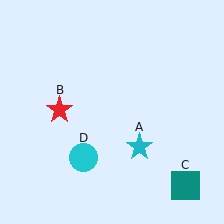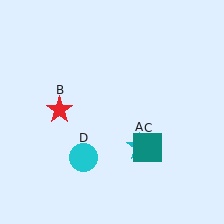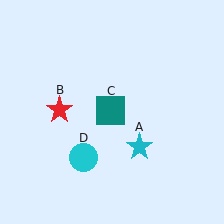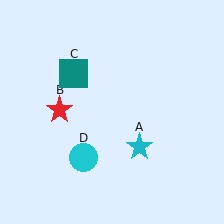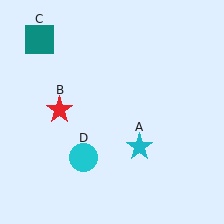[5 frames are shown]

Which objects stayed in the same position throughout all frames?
Cyan star (object A) and red star (object B) and cyan circle (object D) remained stationary.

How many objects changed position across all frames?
1 object changed position: teal square (object C).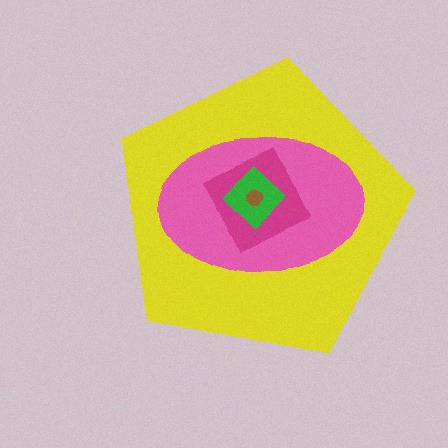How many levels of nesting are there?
5.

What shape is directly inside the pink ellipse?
The magenta square.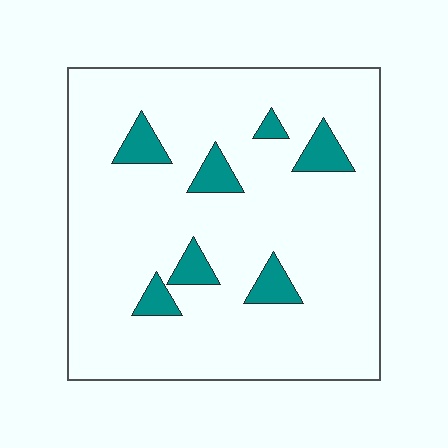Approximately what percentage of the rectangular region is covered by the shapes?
Approximately 10%.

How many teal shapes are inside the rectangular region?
7.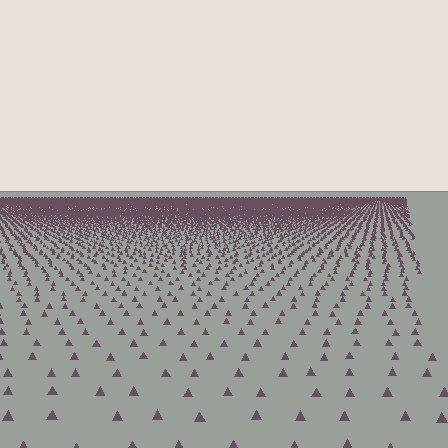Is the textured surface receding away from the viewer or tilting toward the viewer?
The surface is receding away from the viewer. Texture elements get smaller and denser toward the top.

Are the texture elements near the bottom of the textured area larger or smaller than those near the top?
Larger. Near the bottom, elements are closer to the viewer and appear at a bigger on-screen size.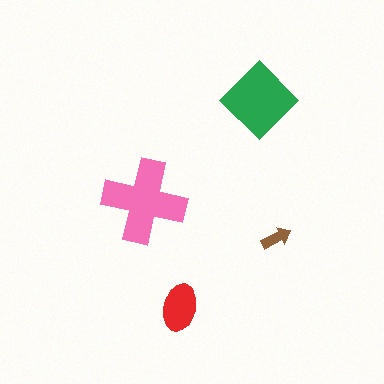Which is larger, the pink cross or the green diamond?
The pink cross.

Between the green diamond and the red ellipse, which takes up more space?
The green diamond.